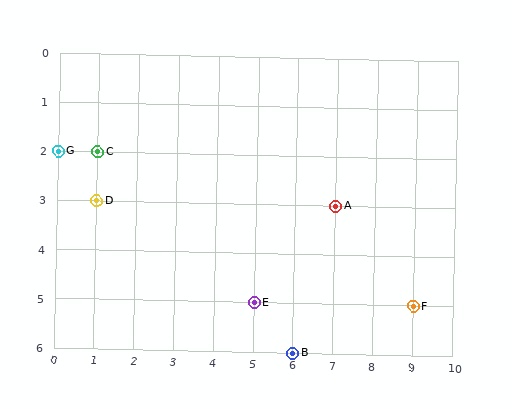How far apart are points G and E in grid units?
Points G and E are 5 columns and 3 rows apart (about 5.8 grid units diagonally).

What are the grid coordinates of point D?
Point D is at grid coordinates (1, 3).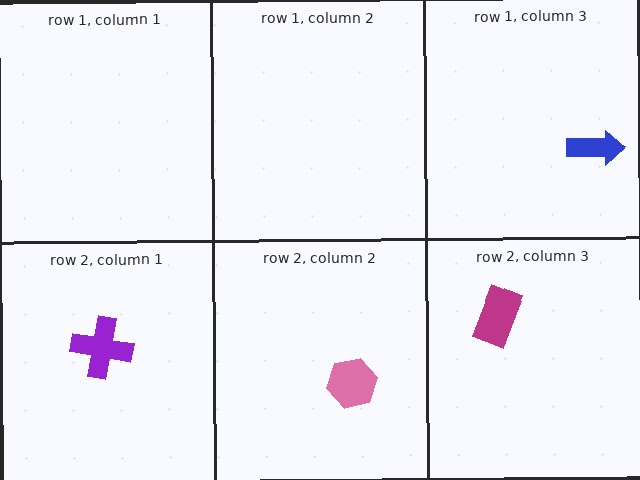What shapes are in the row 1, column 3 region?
The blue arrow.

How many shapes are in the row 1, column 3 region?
1.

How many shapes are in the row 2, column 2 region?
1.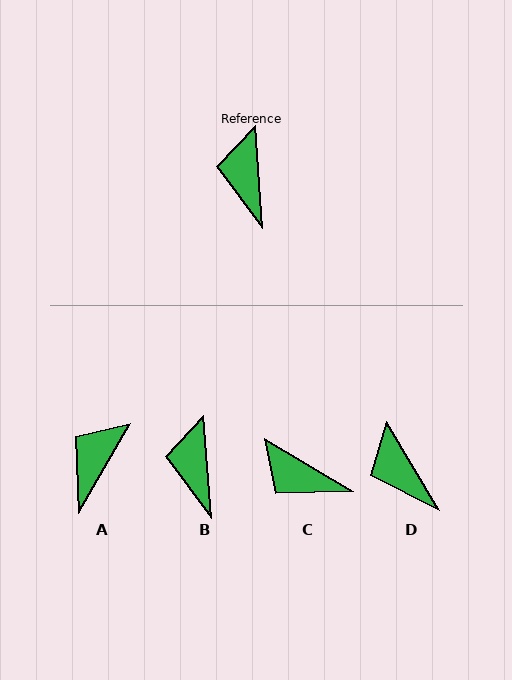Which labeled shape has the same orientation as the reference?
B.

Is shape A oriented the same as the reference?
No, it is off by about 34 degrees.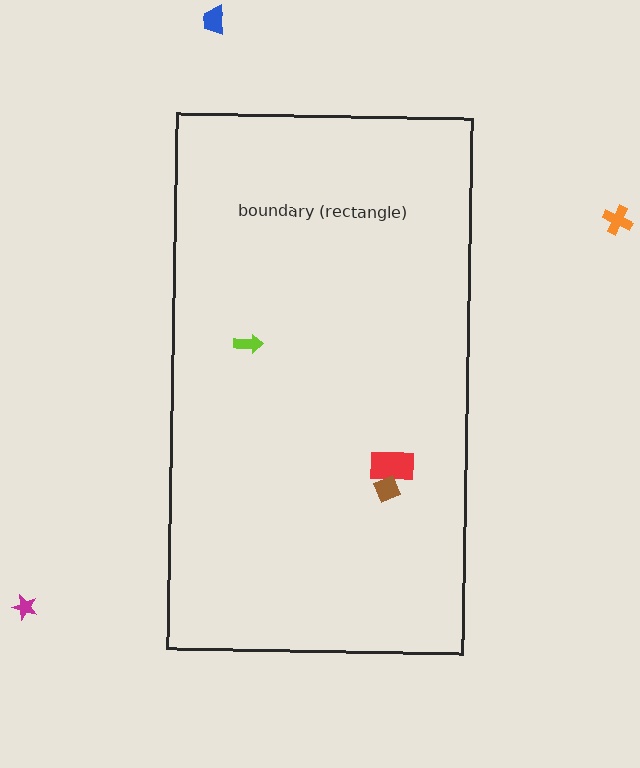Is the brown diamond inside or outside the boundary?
Inside.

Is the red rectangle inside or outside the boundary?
Inside.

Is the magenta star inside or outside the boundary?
Outside.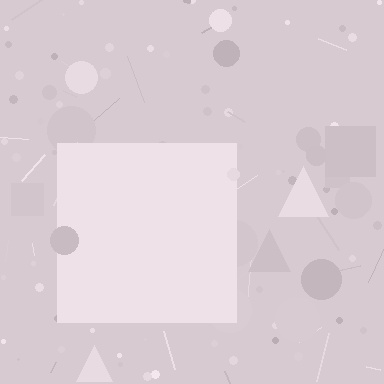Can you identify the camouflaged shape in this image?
The camouflaged shape is a square.